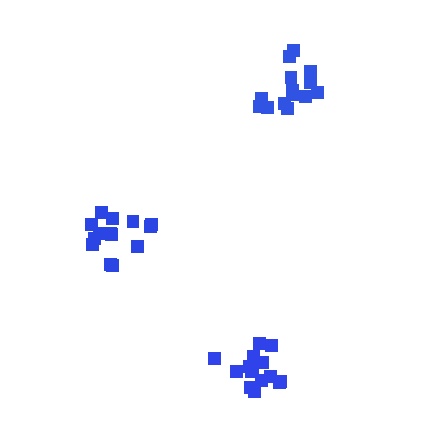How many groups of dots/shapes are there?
There are 3 groups.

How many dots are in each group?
Group 1: 15 dots, Group 2: 14 dots, Group 3: 14 dots (43 total).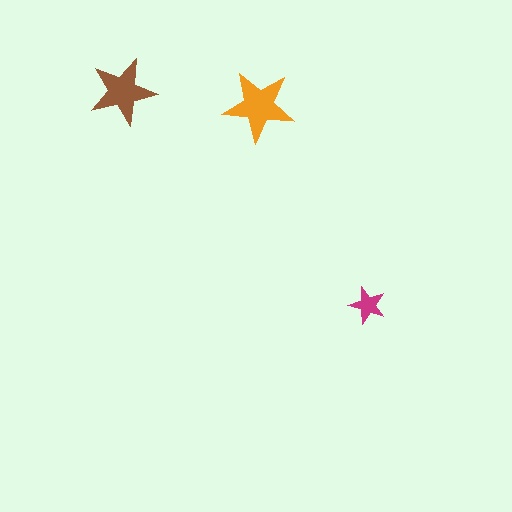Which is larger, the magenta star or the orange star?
The orange one.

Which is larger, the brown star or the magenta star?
The brown one.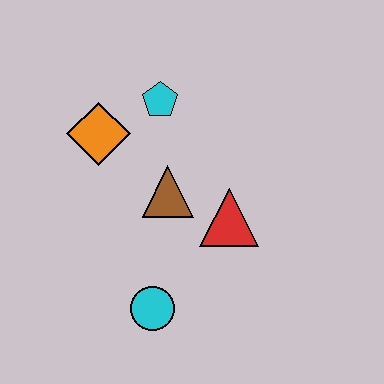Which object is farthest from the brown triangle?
The cyan circle is farthest from the brown triangle.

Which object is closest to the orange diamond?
The cyan pentagon is closest to the orange diamond.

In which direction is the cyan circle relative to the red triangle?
The cyan circle is below the red triangle.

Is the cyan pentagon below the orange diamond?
No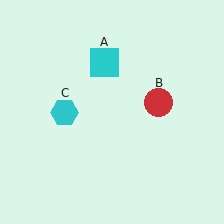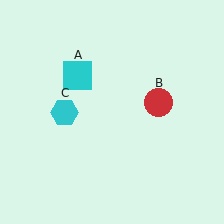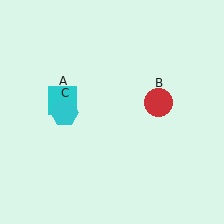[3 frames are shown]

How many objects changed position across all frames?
1 object changed position: cyan square (object A).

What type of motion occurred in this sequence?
The cyan square (object A) rotated counterclockwise around the center of the scene.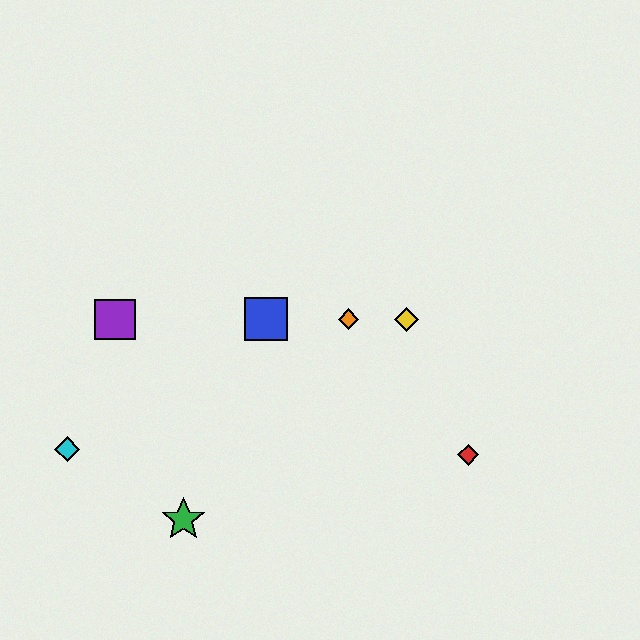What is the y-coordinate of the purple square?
The purple square is at y≈319.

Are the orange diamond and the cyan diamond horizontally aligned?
No, the orange diamond is at y≈319 and the cyan diamond is at y≈449.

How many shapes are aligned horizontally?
4 shapes (the blue square, the yellow diamond, the purple square, the orange diamond) are aligned horizontally.